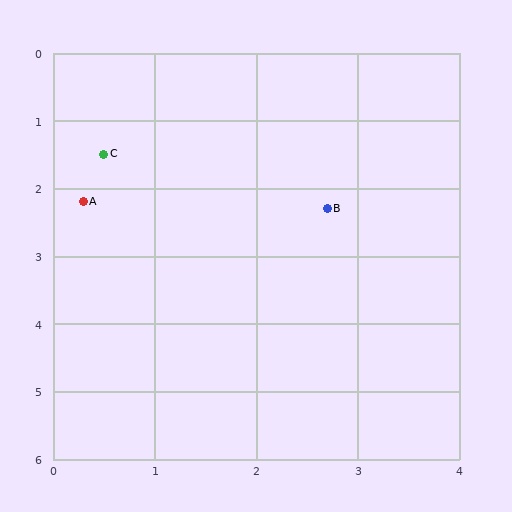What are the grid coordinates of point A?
Point A is at approximately (0.3, 2.2).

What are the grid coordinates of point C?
Point C is at approximately (0.5, 1.5).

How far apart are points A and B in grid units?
Points A and B are about 2.4 grid units apart.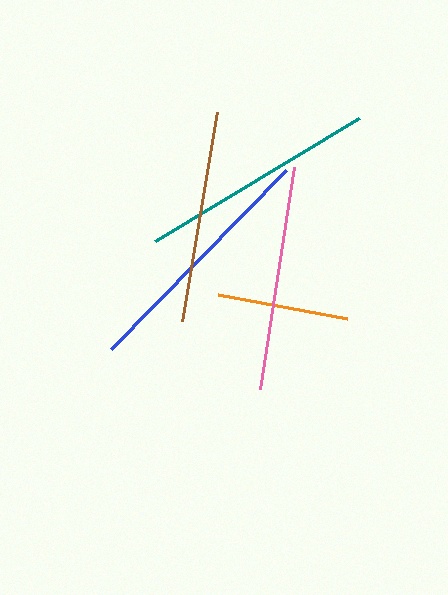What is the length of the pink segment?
The pink segment is approximately 225 pixels long.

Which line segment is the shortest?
The orange line is the shortest at approximately 132 pixels.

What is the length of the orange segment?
The orange segment is approximately 132 pixels long.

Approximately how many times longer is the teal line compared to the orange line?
The teal line is approximately 1.8 times the length of the orange line.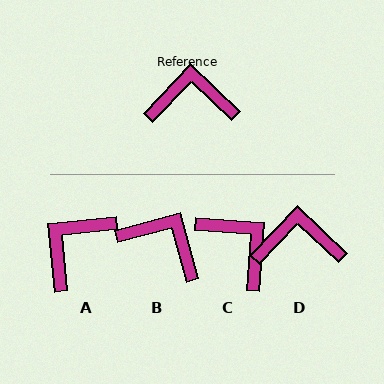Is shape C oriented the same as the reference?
No, it is off by about 50 degrees.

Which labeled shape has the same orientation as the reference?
D.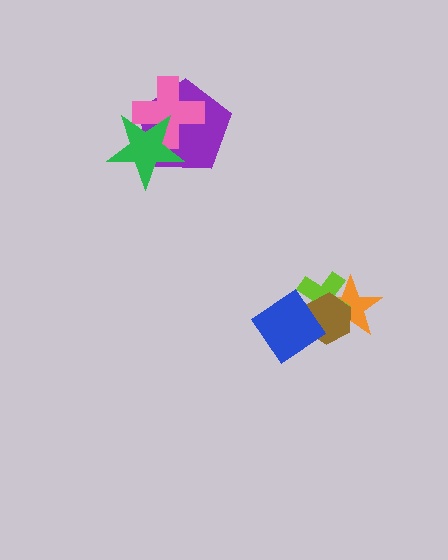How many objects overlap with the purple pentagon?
2 objects overlap with the purple pentagon.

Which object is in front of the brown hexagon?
The blue diamond is in front of the brown hexagon.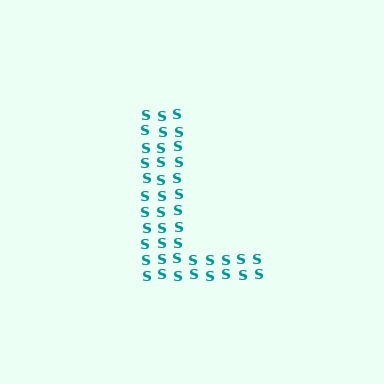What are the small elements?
The small elements are letter S's.